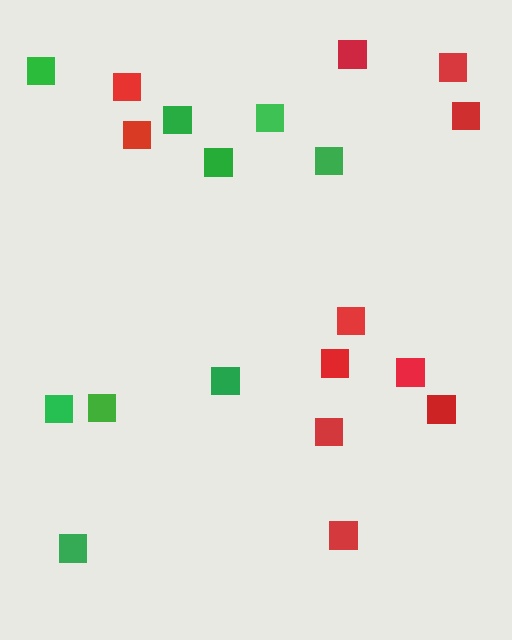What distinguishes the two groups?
There are 2 groups: one group of red squares (11) and one group of green squares (9).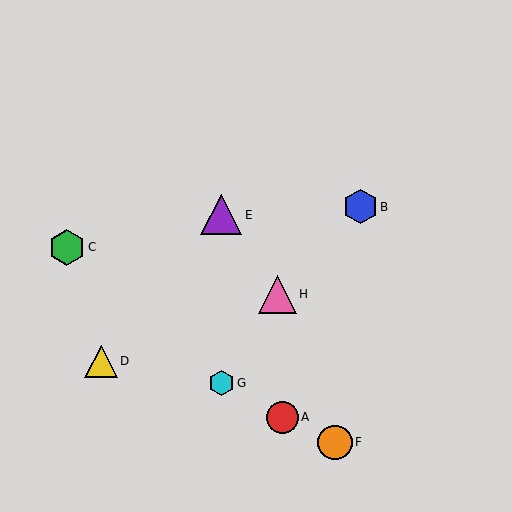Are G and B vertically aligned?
No, G is at x≈221 and B is at x≈360.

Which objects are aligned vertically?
Objects E, G are aligned vertically.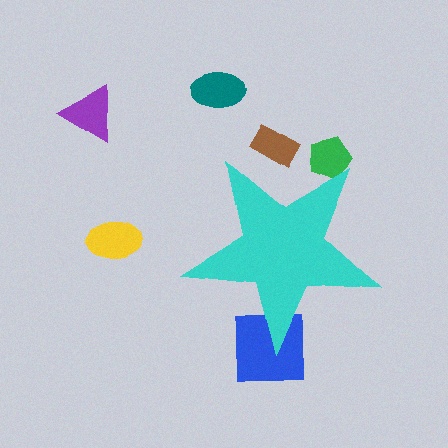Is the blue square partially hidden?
Yes, the blue square is partially hidden behind the cyan star.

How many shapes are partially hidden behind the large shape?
3 shapes are partially hidden.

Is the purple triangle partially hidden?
No, the purple triangle is fully visible.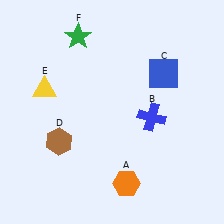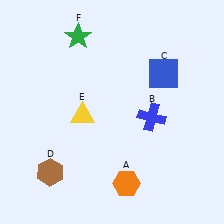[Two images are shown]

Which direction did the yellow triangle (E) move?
The yellow triangle (E) moved right.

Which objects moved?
The objects that moved are: the brown hexagon (D), the yellow triangle (E).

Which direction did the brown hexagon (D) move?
The brown hexagon (D) moved down.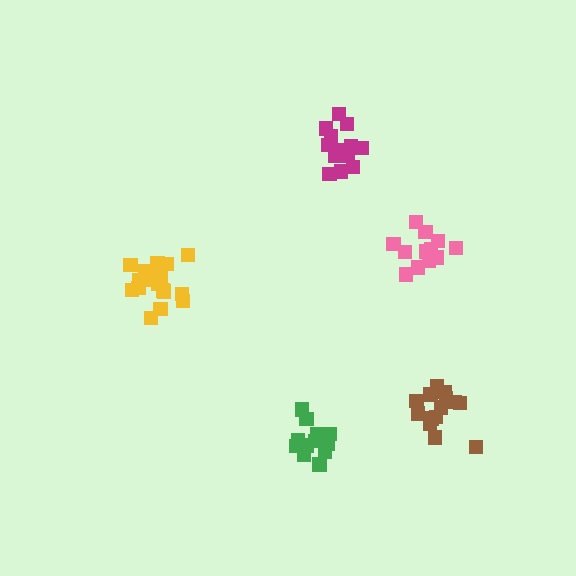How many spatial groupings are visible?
There are 5 spatial groupings.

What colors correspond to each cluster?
The clusters are colored: green, brown, yellow, magenta, pink.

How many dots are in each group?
Group 1: 13 dots, Group 2: 15 dots, Group 3: 18 dots, Group 4: 14 dots, Group 5: 12 dots (72 total).